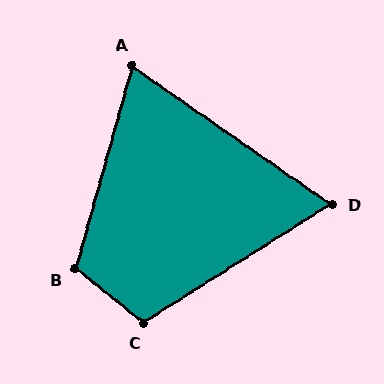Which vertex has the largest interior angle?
B, at approximately 113 degrees.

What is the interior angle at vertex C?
Approximately 109 degrees (obtuse).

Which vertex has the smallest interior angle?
D, at approximately 67 degrees.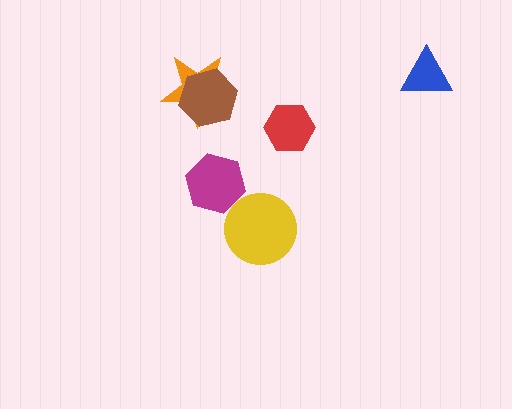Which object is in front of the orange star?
The brown hexagon is in front of the orange star.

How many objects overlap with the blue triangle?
0 objects overlap with the blue triangle.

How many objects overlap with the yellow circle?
0 objects overlap with the yellow circle.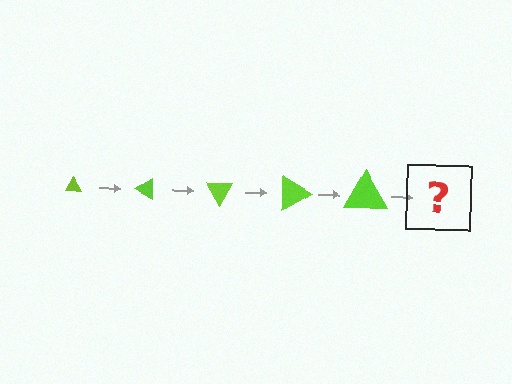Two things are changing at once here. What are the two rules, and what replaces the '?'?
The two rules are that the triangle grows larger each step and it rotates 30 degrees each step. The '?' should be a triangle, larger than the previous one and rotated 150 degrees from the start.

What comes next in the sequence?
The next element should be a triangle, larger than the previous one and rotated 150 degrees from the start.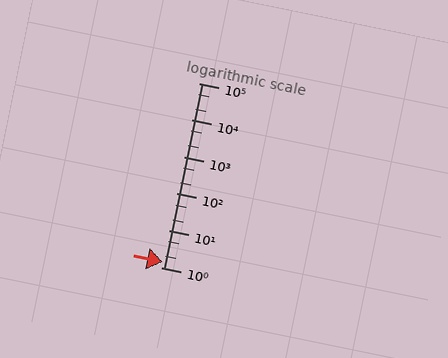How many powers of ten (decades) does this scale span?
The scale spans 5 decades, from 1 to 100000.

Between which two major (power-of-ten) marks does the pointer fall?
The pointer is between 1 and 10.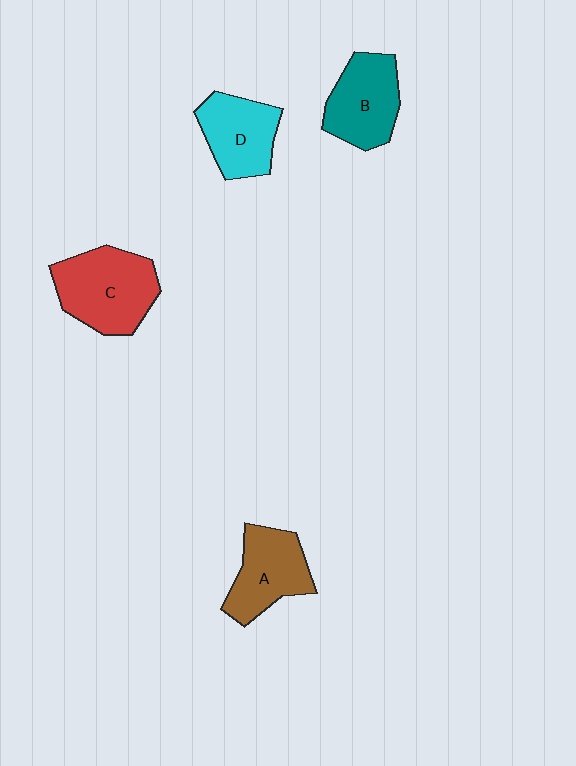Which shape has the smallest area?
Shape D (cyan).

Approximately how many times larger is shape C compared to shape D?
Approximately 1.3 times.